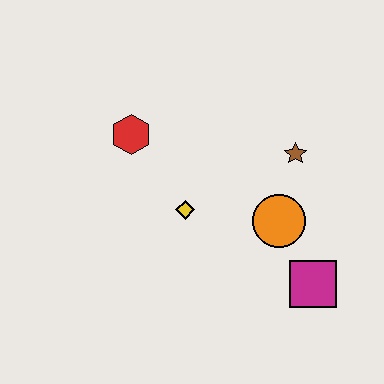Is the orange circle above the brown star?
No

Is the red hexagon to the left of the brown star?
Yes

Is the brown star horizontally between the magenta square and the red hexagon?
Yes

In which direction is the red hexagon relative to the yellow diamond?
The red hexagon is above the yellow diamond.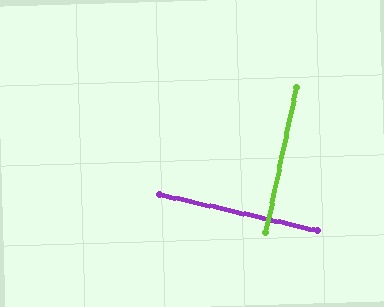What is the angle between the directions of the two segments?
Approximately 89 degrees.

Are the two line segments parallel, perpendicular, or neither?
Perpendicular — they meet at approximately 89°.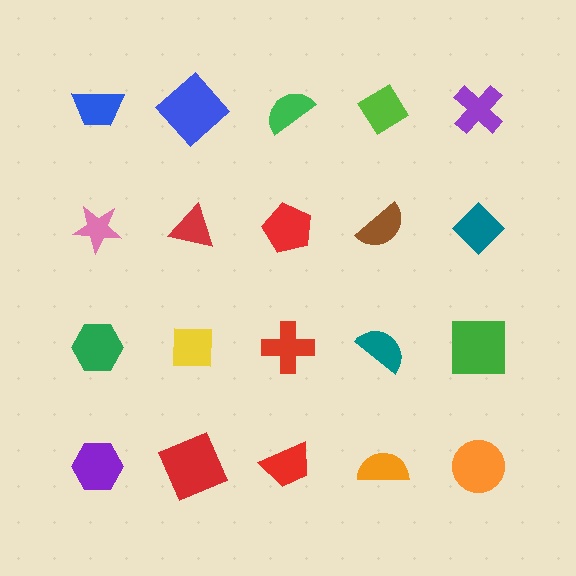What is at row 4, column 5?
An orange circle.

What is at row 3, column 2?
A yellow square.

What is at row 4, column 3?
A red trapezoid.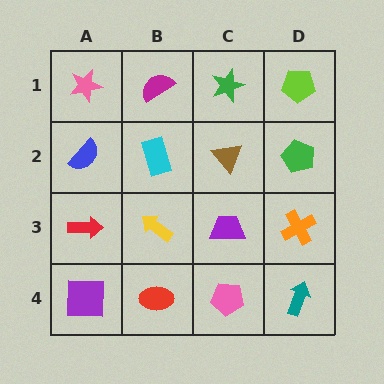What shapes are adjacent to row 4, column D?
An orange cross (row 3, column D), a pink pentagon (row 4, column C).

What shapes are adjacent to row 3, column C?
A brown triangle (row 2, column C), a pink pentagon (row 4, column C), a yellow arrow (row 3, column B), an orange cross (row 3, column D).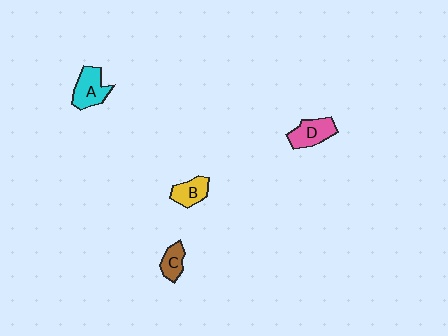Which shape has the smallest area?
Shape C (brown).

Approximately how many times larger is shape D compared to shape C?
Approximately 1.5 times.